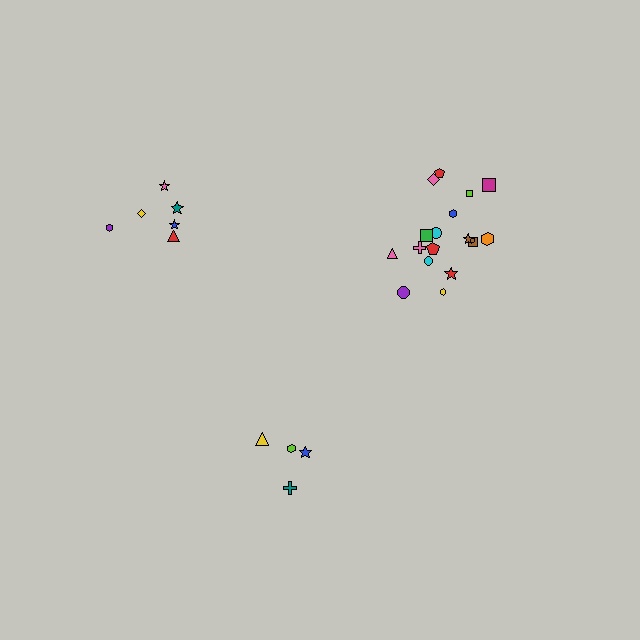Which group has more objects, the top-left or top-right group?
The top-right group.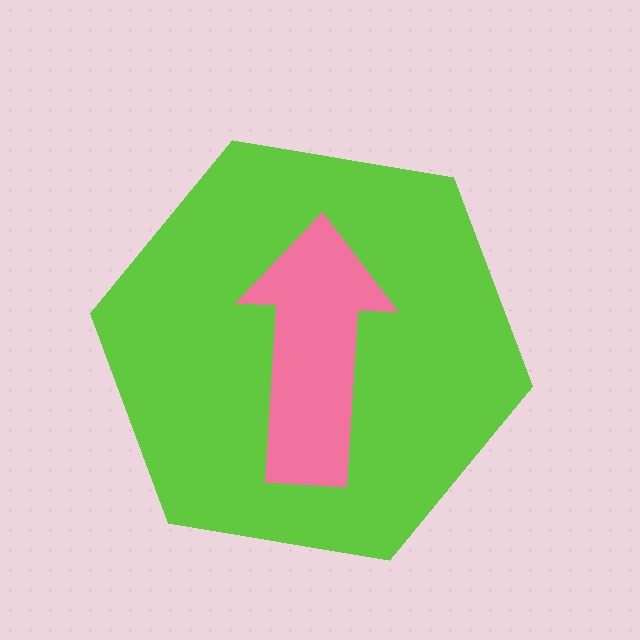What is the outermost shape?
The lime hexagon.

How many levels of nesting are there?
2.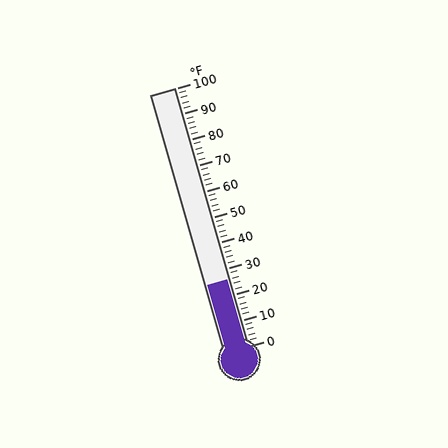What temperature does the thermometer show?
The thermometer shows approximately 26°F.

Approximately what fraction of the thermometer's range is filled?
The thermometer is filled to approximately 25% of its range.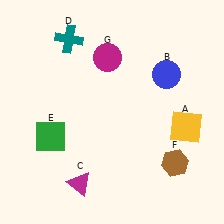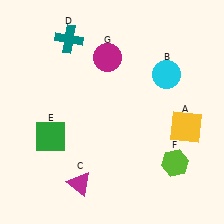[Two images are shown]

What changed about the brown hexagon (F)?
In Image 1, F is brown. In Image 2, it changed to lime.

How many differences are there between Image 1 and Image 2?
There are 2 differences between the two images.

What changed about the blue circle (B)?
In Image 1, B is blue. In Image 2, it changed to cyan.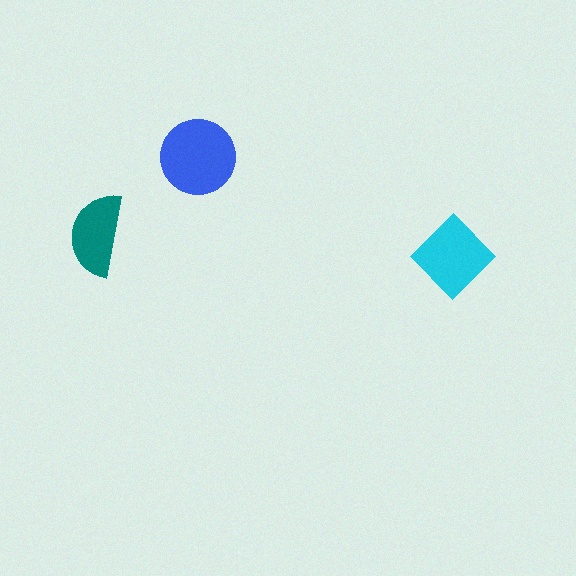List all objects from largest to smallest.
The blue circle, the cyan diamond, the teal semicircle.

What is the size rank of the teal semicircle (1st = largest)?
3rd.